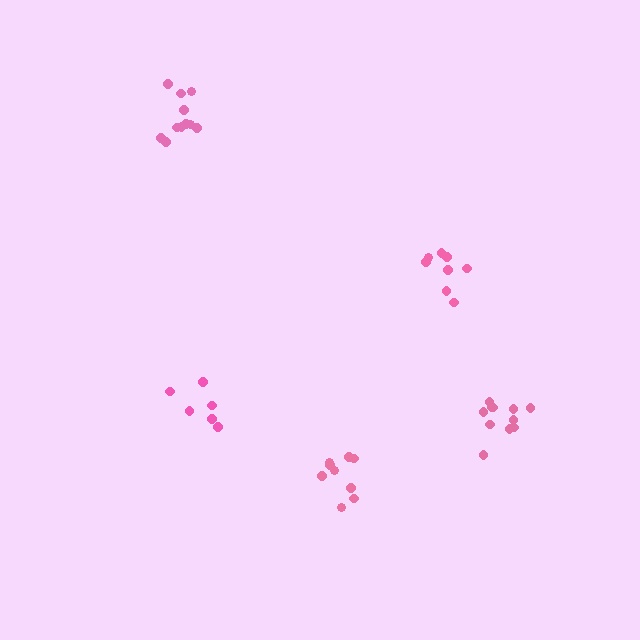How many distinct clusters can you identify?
There are 5 distinct clusters.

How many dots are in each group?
Group 1: 11 dots, Group 2: 8 dots, Group 3: 6 dots, Group 4: 9 dots, Group 5: 11 dots (45 total).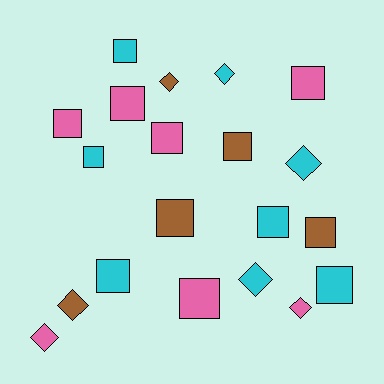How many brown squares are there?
There are 3 brown squares.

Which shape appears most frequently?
Square, with 13 objects.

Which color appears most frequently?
Cyan, with 8 objects.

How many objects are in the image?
There are 20 objects.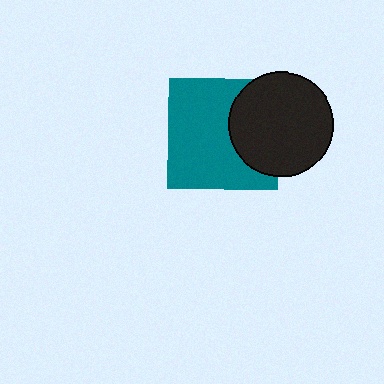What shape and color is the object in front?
The object in front is a black circle.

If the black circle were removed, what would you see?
You would see the complete teal square.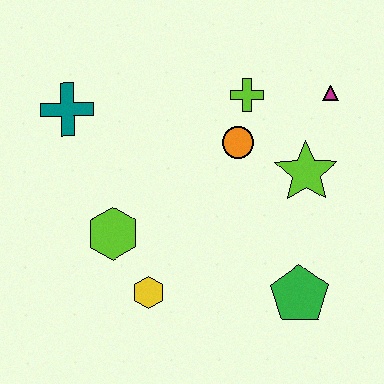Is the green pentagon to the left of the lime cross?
No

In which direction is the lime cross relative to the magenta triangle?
The lime cross is to the left of the magenta triangle.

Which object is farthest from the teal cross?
The green pentagon is farthest from the teal cross.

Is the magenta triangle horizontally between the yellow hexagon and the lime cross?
No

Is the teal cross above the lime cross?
No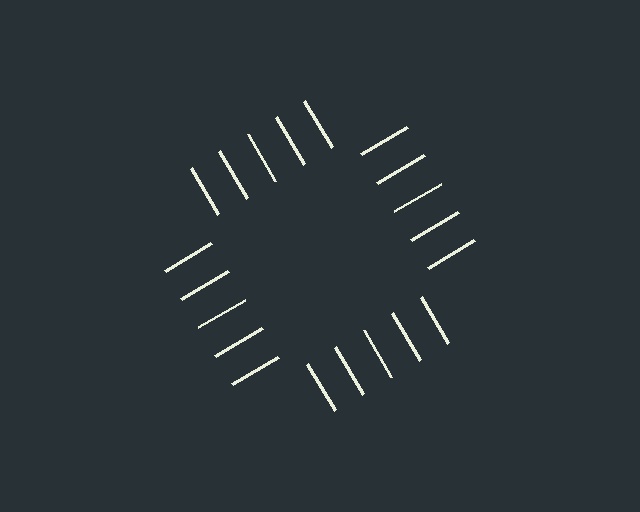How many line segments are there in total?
20 — 5 along each of the 4 edges.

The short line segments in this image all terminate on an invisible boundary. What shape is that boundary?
An illusory square — the line segments terminate on its edges but no continuous stroke is drawn.